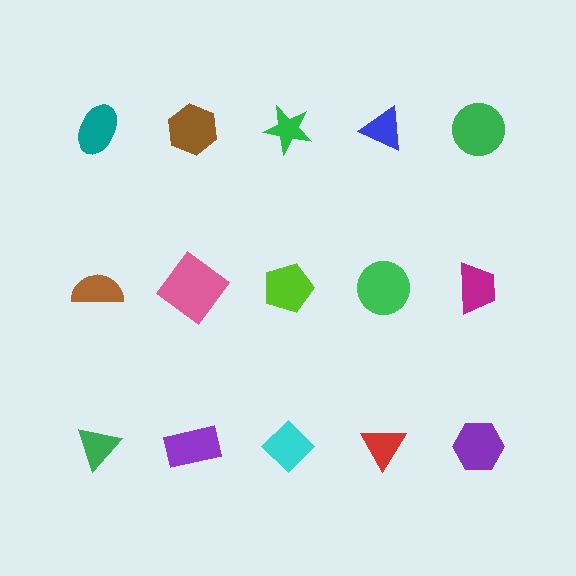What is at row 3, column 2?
A purple rectangle.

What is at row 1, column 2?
A brown hexagon.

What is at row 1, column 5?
A green circle.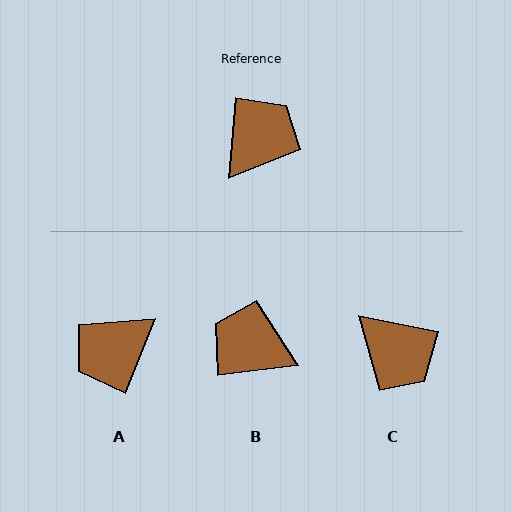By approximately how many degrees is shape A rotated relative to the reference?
Approximately 163 degrees counter-clockwise.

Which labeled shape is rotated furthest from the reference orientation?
A, about 163 degrees away.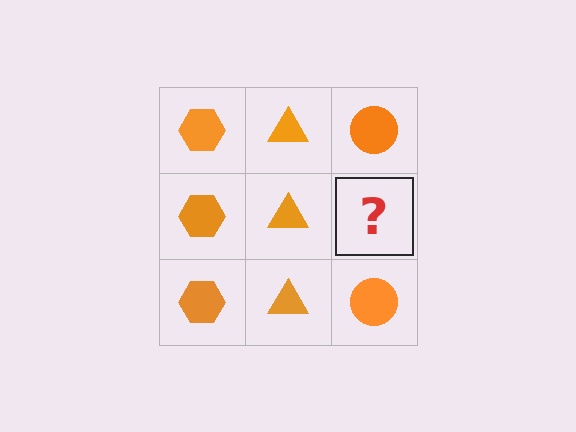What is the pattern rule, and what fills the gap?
The rule is that each column has a consistent shape. The gap should be filled with an orange circle.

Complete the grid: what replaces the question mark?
The question mark should be replaced with an orange circle.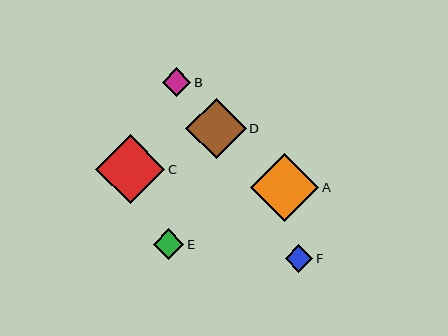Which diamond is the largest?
Diamond C is the largest with a size of approximately 69 pixels.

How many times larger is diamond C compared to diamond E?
Diamond C is approximately 2.3 times the size of diamond E.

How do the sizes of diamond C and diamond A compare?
Diamond C and diamond A are approximately the same size.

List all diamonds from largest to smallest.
From largest to smallest: C, A, D, E, B, F.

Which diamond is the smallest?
Diamond F is the smallest with a size of approximately 27 pixels.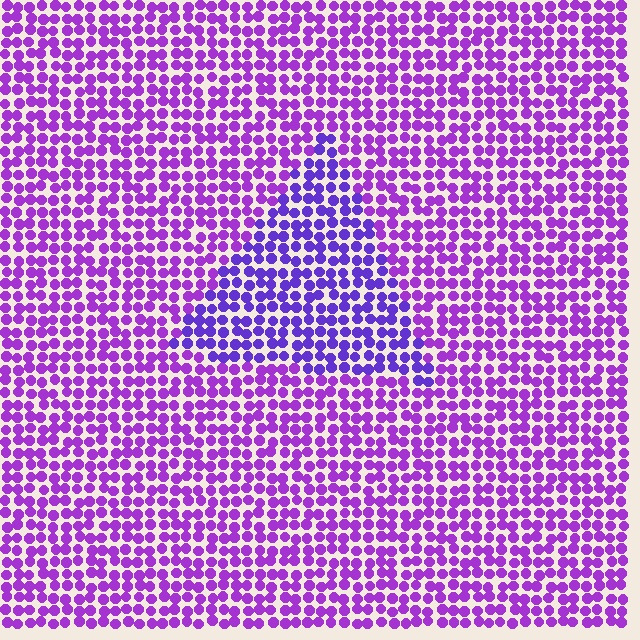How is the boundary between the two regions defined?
The boundary is defined purely by a slight shift in hue (about 24 degrees). Spacing, size, and orientation are identical on both sides.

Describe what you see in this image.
The image is filled with small purple elements in a uniform arrangement. A triangle-shaped region is visible where the elements are tinted to a slightly different hue, forming a subtle color boundary.